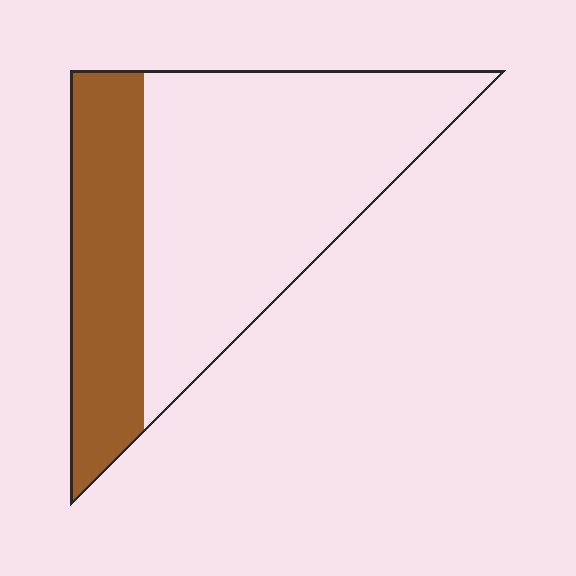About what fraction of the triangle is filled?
About one third (1/3).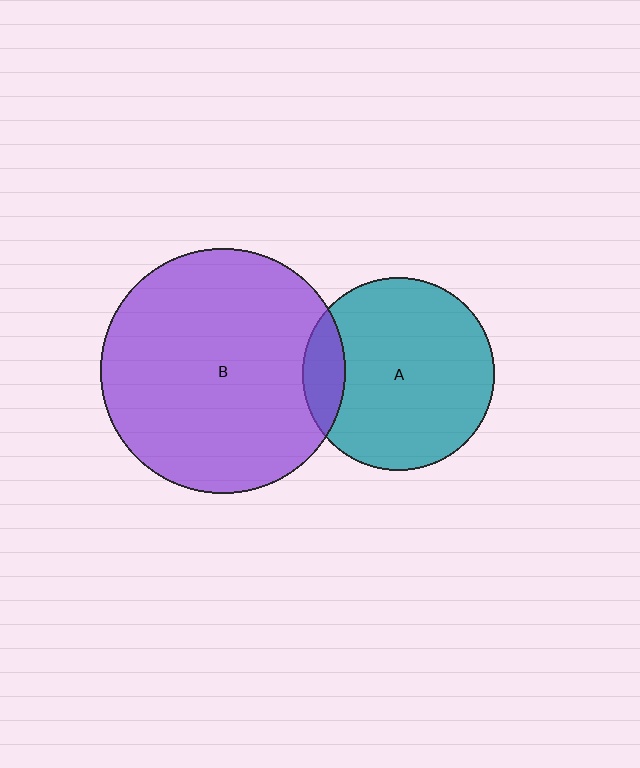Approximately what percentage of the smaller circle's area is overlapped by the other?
Approximately 15%.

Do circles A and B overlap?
Yes.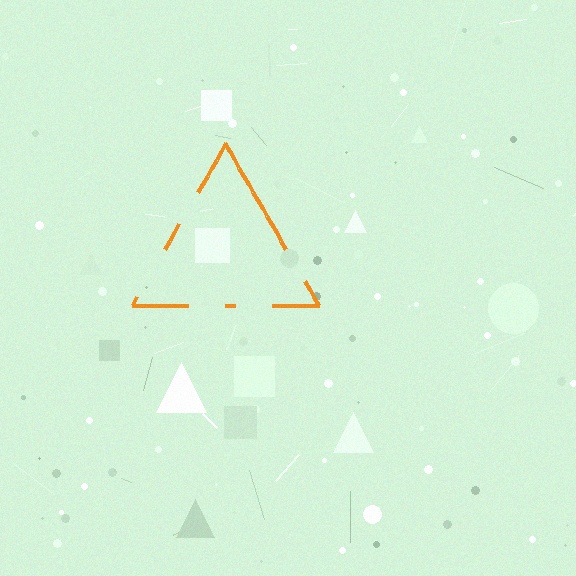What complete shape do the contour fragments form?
The contour fragments form a triangle.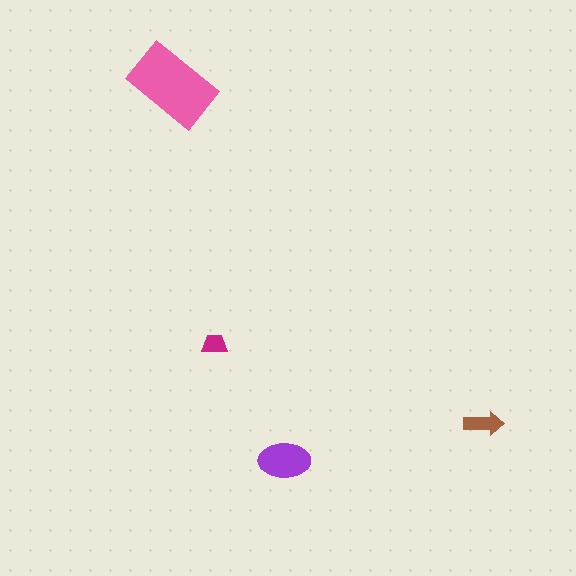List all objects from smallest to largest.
The magenta trapezoid, the brown arrow, the purple ellipse, the pink rectangle.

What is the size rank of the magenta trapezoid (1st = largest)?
4th.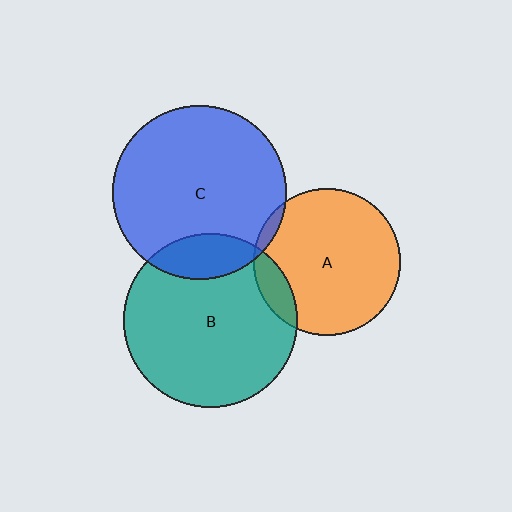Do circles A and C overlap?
Yes.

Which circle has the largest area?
Circle C (blue).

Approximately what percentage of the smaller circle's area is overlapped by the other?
Approximately 5%.